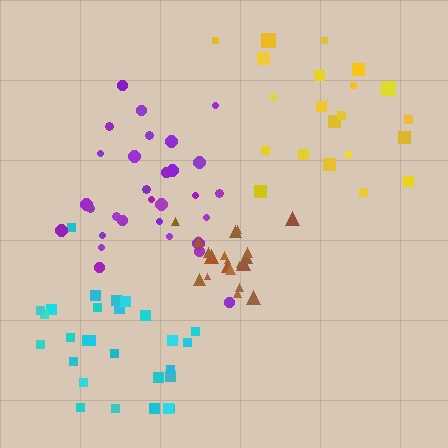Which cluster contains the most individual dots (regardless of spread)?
Purple (30).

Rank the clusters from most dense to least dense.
brown, purple, cyan, yellow.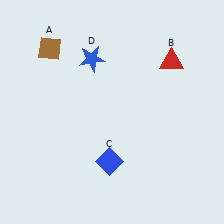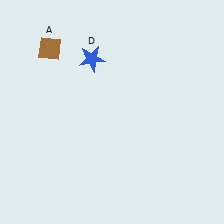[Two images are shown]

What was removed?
The red triangle (B), the blue diamond (C) were removed in Image 2.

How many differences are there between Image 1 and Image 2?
There are 2 differences between the two images.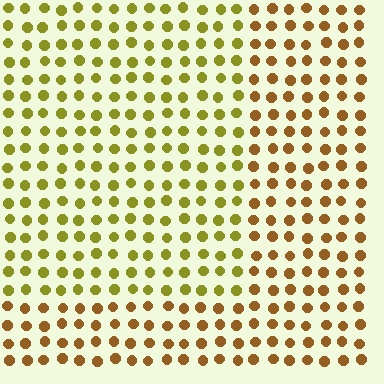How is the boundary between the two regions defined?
The boundary is defined purely by a slight shift in hue (about 34 degrees). Spacing, size, and orientation are identical on both sides.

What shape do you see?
I see a rectangle.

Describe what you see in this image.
The image is filled with small brown elements in a uniform arrangement. A rectangle-shaped region is visible where the elements are tinted to a slightly different hue, forming a subtle color boundary.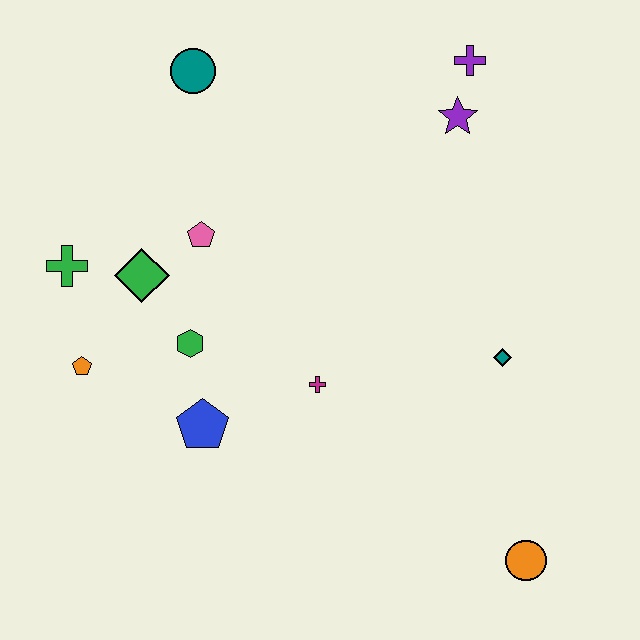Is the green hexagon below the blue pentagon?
No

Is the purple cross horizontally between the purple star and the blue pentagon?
No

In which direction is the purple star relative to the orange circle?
The purple star is above the orange circle.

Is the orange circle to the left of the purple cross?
No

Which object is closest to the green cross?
The green diamond is closest to the green cross.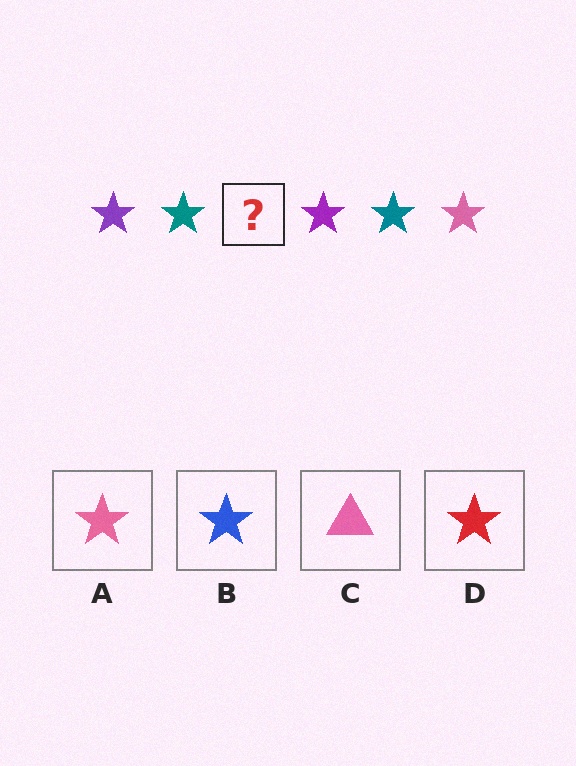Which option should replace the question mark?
Option A.